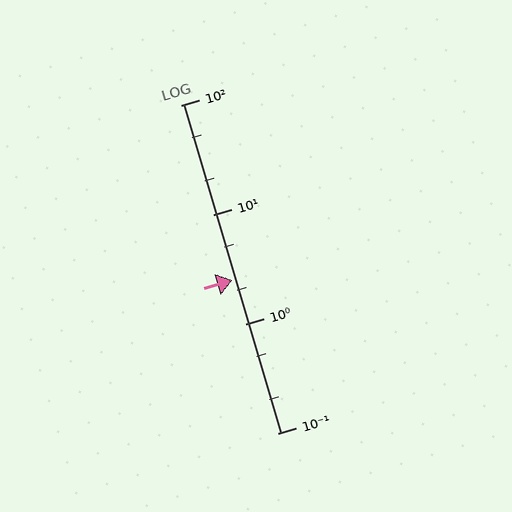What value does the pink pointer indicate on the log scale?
The pointer indicates approximately 2.5.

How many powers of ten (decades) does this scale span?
The scale spans 3 decades, from 0.1 to 100.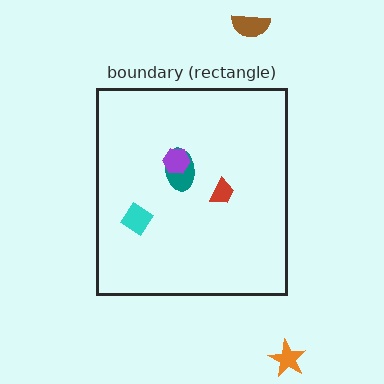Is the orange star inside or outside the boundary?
Outside.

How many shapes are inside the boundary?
4 inside, 2 outside.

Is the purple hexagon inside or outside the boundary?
Inside.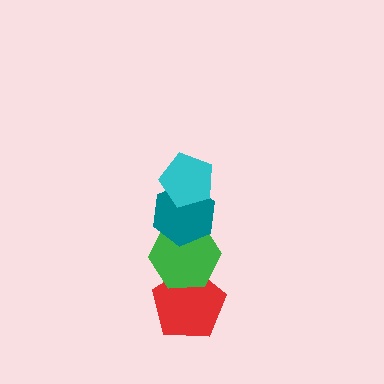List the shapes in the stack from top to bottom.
From top to bottom: the cyan pentagon, the teal hexagon, the green hexagon, the red pentagon.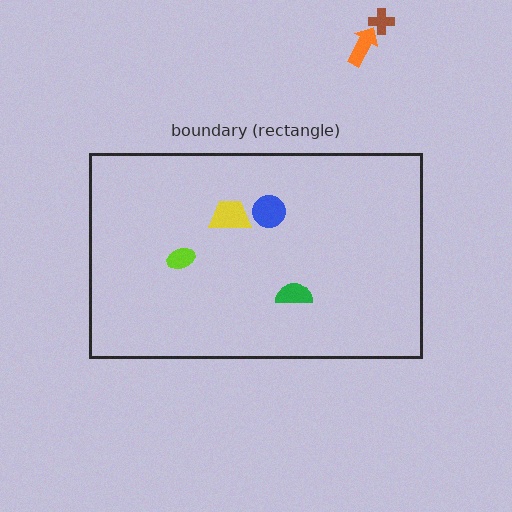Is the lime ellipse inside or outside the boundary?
Inside.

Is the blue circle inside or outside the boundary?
Inside.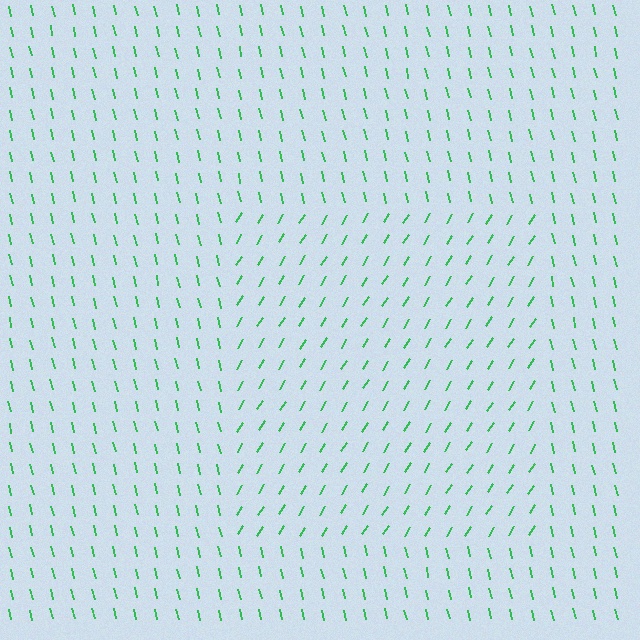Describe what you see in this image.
The image is filled with small green line segments. A rectangle region in the image has lines oriented differently from the surrounding lines, creating a visible texture boundary.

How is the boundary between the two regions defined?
The boundary is defined purely by a change in line orientation (approximately 45 degrees difference). All lines are the same color and thickness.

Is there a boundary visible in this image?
Yes, there is a texture boundary formed by a change in line orientation.